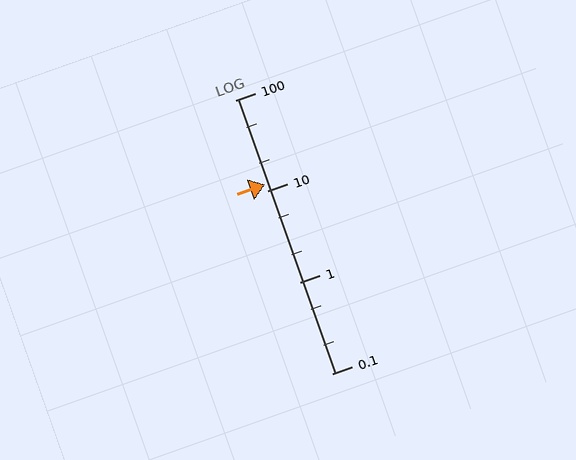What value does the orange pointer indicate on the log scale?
The pointer indicates approximately 12.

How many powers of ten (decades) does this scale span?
The scale spans 3 decades, from 0.1 to 100.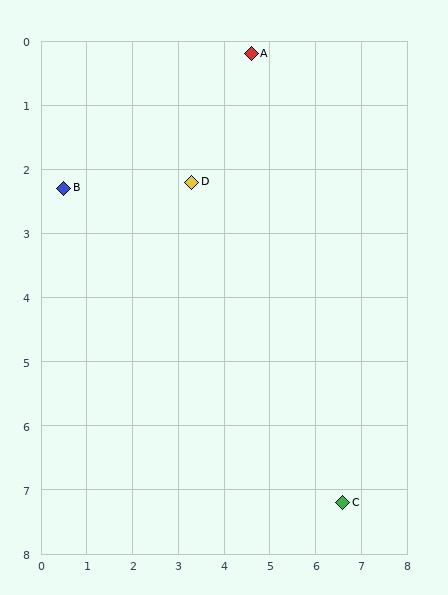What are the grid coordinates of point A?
Point A is at approximately (4.6, 0.2).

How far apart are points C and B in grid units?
Points C and B are about 7.8 grid units apart.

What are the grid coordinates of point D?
Point D is at approximately (3.3, 2.2).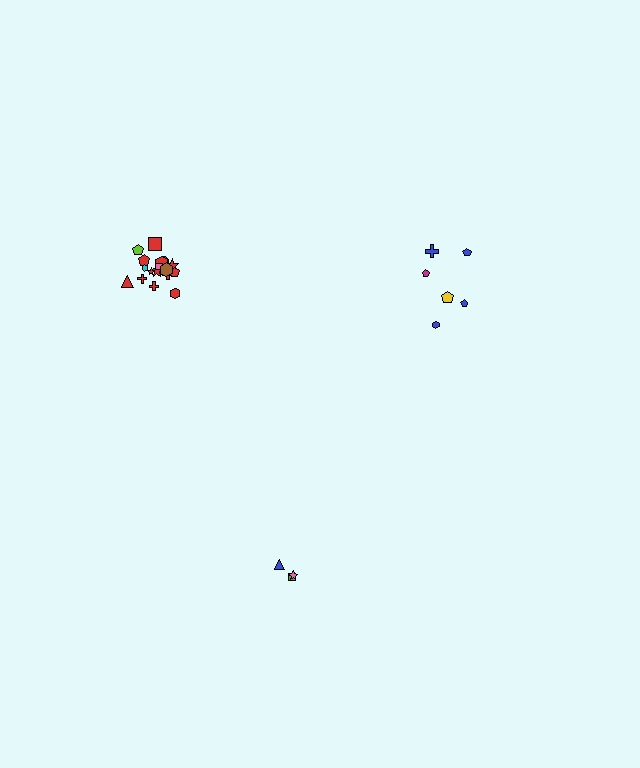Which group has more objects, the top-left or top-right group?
The top-left group.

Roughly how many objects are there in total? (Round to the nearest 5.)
Roughly 25 objects in total.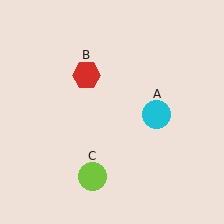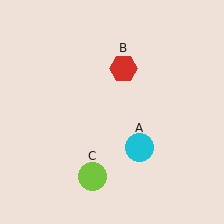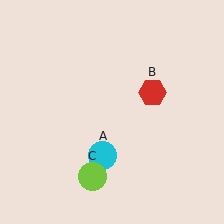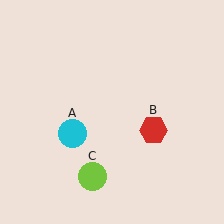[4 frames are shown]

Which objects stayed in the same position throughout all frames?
Lime circle (object C) remained stationary.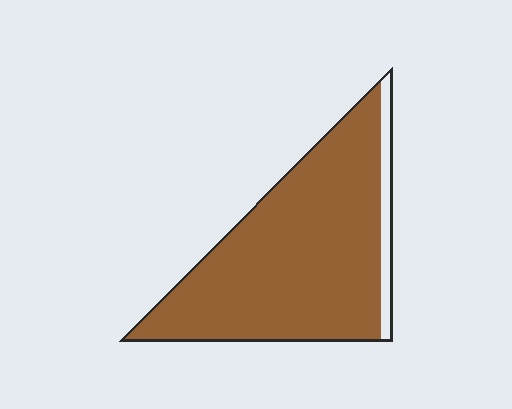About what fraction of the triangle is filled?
About nine tenths (9/10).